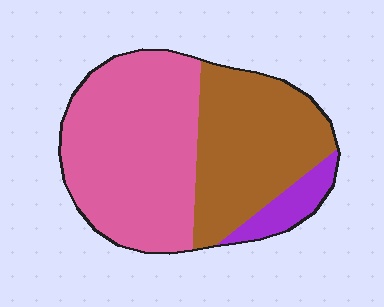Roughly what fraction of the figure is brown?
Brown takes up about three eighths (3/8) of the figure.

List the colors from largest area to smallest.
From largest to smallest: pink, brown, purple.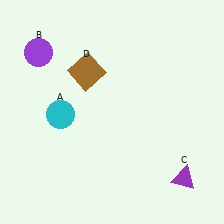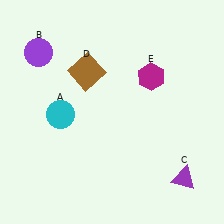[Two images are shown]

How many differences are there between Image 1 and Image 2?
There is 1 difference between the two images.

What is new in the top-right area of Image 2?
A magenta hexagon (E) was added in the top-right area of Image 2.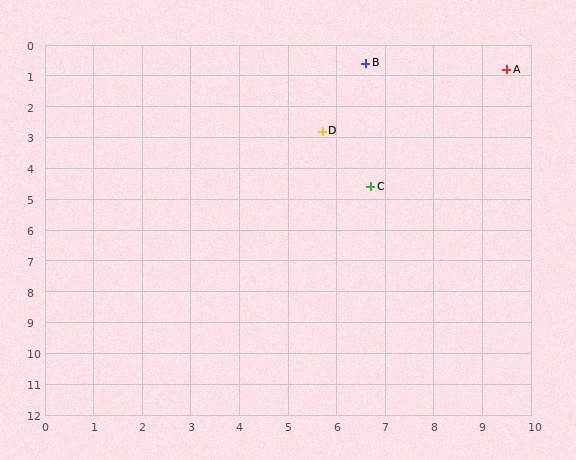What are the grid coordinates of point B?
Point B is at approximately (6.6, 0.6).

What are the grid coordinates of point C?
Point C is at approximately (6.7, 4.6).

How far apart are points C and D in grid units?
Points C and D are about 2.1 grid units apart.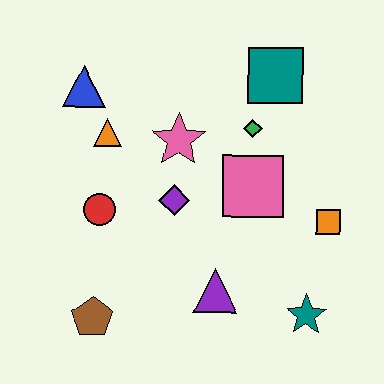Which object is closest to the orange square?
The pink square is closest to the orange square.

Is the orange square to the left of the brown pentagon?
No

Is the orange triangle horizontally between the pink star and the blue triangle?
Yes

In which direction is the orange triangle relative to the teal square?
The orange triangle is to the left of the teal square.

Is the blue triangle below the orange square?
No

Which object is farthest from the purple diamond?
The teal star is farthest from the purple diamond.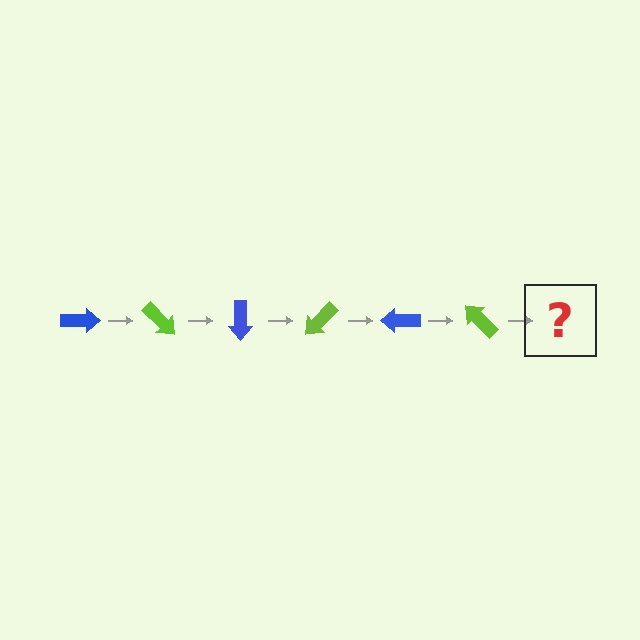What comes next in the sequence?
The next element should be a blue arrow, rotated 270 degrees from the start.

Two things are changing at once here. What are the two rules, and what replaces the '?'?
The two rules are that it rotates 45 degrees each step and the color cycles through blue and lime. The '?' should be a blue arrow, rotated 270 degrees from the start.